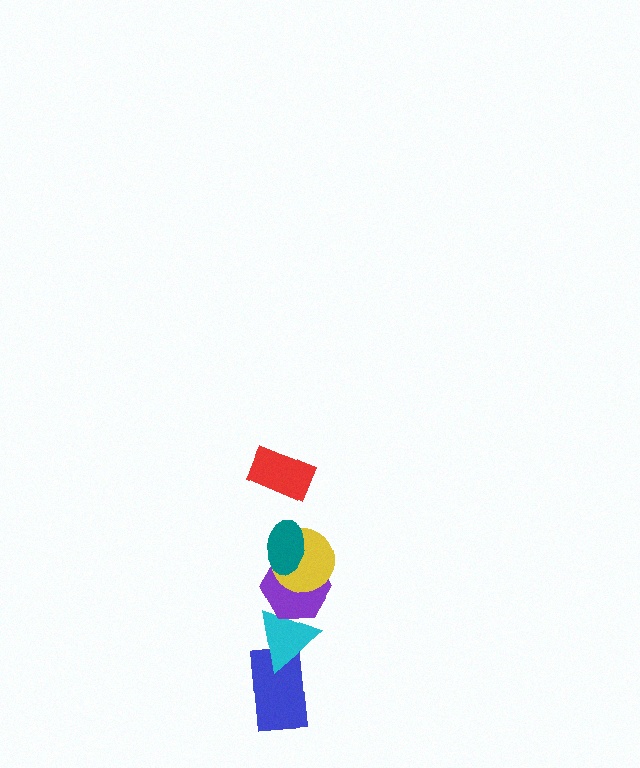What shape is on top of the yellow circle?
The teal ellipse is on top of the yellow circle.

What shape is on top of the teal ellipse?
The red rectangle is on top of the teal ellipse.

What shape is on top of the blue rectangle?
The cyan triangle is on top of the blue rectangle.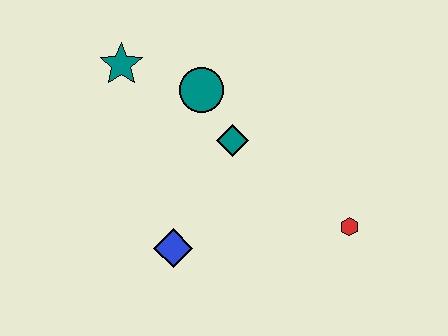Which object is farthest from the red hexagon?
The teal star is farthest from the red hexagon.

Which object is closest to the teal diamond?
The teal circle is closest to the teal diamond.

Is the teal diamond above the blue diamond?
Yes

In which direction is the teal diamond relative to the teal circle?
The teal diamond is below the teal circle.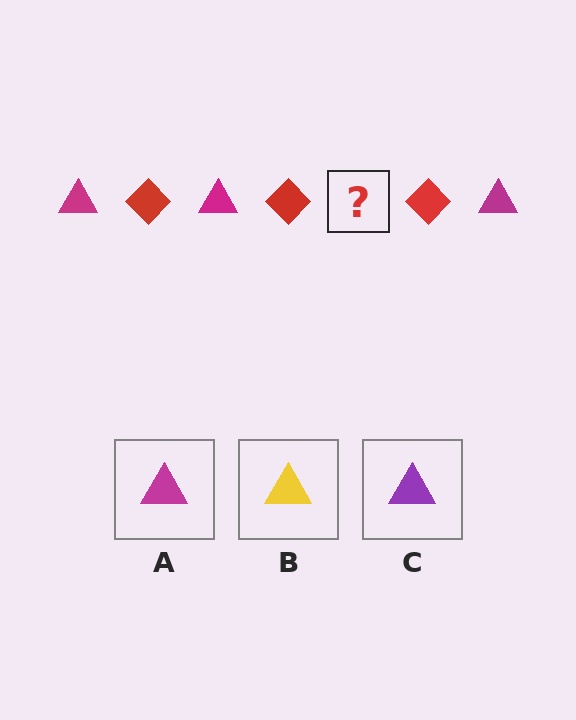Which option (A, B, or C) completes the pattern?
A.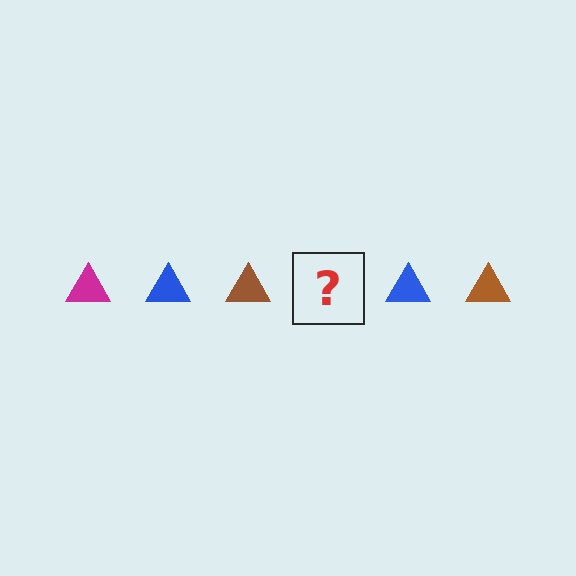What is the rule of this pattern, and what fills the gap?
The rule is that the pattern cycles through magenta, blue, brown triangles. The gap should be filled with a magenta triangle.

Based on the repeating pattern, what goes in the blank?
The blank should be a magenta triangle.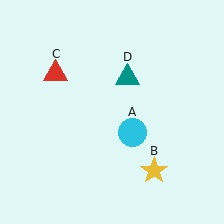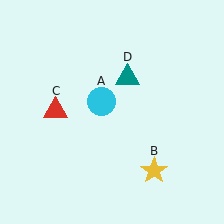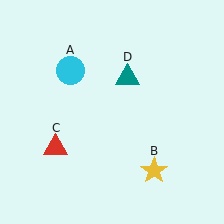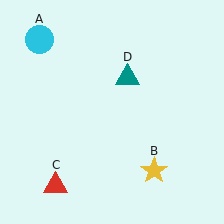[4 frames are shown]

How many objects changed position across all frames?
2 objects changed position: cyan circle (object A), red triangle (object C).